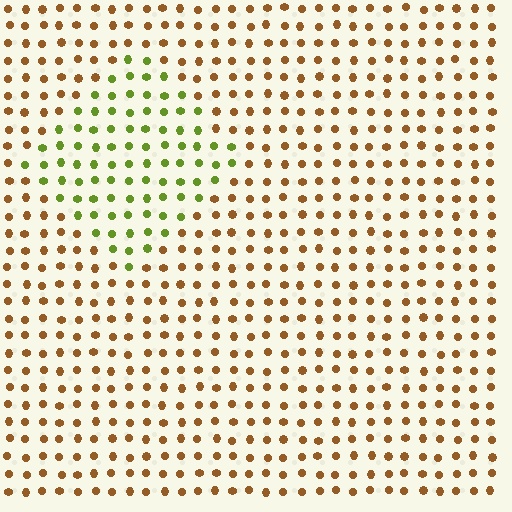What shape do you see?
I see a diamond.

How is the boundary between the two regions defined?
The boundary is defined purely by a slight shift in hue (about 57 degrees). Spacing, size, and orientation are identical on both sides.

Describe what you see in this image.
The image is filled with small brown elements in a uniform arrangement. A diamond-shaped region is visible where the elements are tinted to a slightly different hue, forming a subtle color boundary.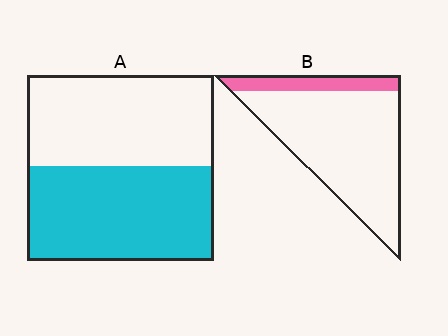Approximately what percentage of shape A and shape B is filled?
A is approximately 50% and B is approximately 15%.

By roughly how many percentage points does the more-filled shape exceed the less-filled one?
By roughly 35 percentage points (A over B).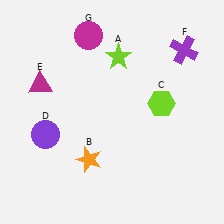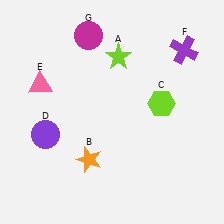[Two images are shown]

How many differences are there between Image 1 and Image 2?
There is 1 difference between the two images.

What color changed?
The triangle (E) changed from magenta in Image 1 to pink in Image 2.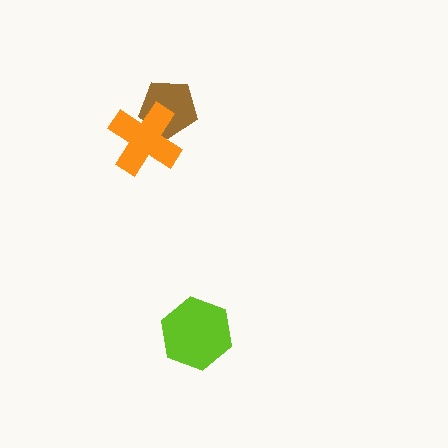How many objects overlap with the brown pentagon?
1 object overlaps with the brown pentagon.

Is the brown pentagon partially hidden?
Yes, it is partially covered by another shape.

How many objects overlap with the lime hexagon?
0 objects overlap with the lime hexagon.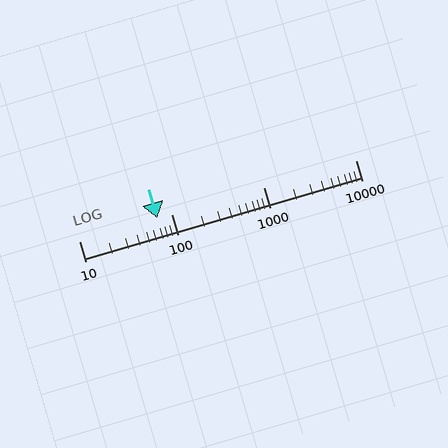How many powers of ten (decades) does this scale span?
The scale spans 3 decades, from 10 to 10000.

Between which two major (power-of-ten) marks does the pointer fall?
The pointer is between 10 and 100.